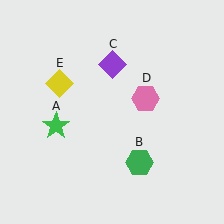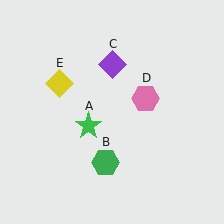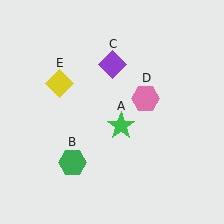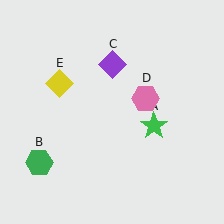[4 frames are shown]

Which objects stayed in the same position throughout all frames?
Purple diamond (object C) and pink hexagon (object D) and yellow diamond (object E) remained stationary.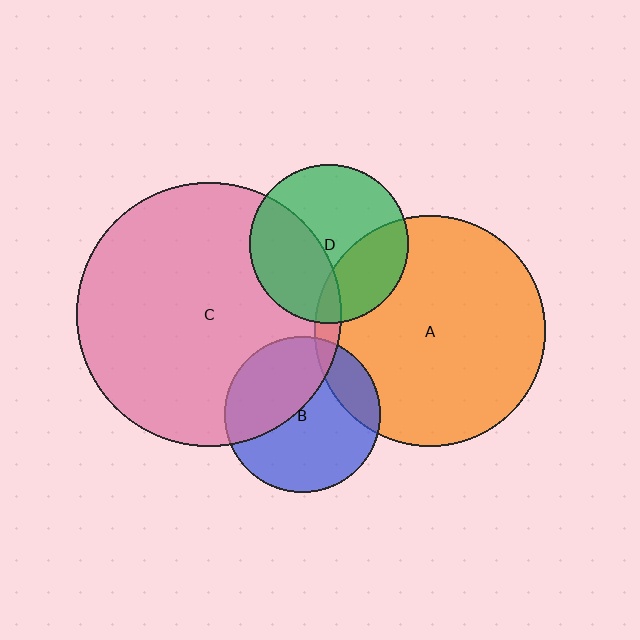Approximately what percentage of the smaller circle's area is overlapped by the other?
Approximately 40%.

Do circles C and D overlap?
Yes.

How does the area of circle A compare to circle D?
Approximately 2.1 times.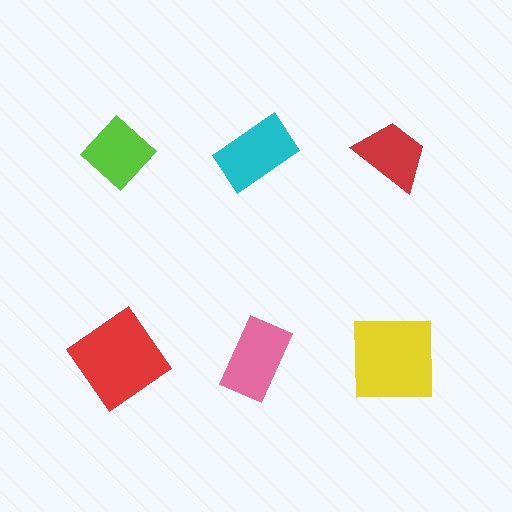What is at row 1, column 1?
A lime diamond.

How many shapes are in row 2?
3 shapes.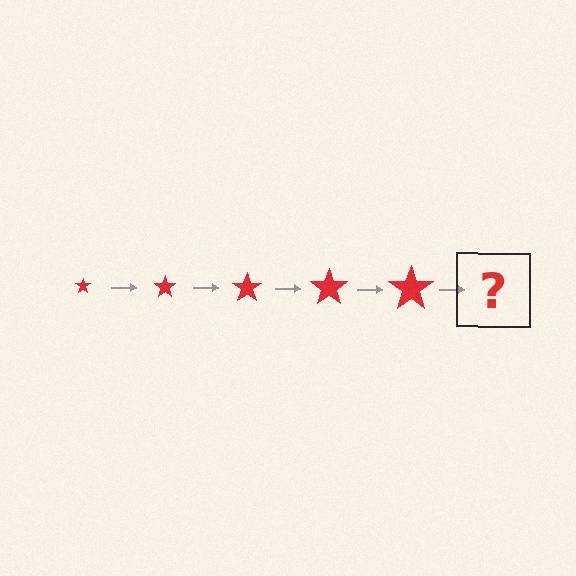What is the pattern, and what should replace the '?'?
The pattern is that the star gets progressively larger each step. The '?' should be a red star, larger than the previous one.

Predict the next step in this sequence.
The next step is a red star, larger than the previous one.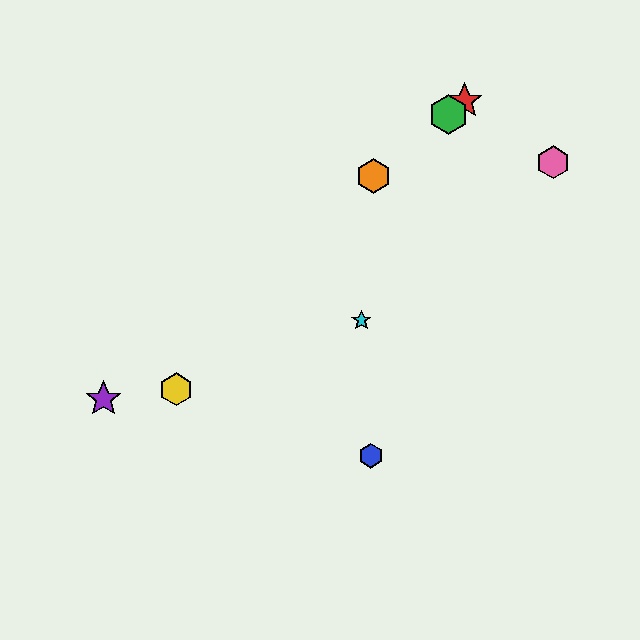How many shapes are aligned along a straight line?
4 shapes (the red star, the green hexagon, the purple star, the orange hexagon) are aligned along a straight line.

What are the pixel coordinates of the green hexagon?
The green hexagon is at (448, 114).